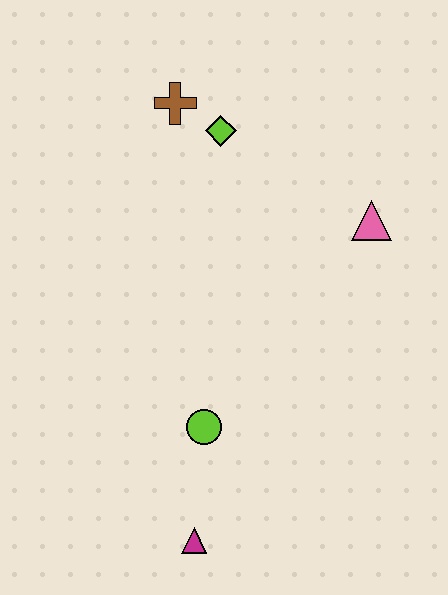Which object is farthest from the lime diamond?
The magenta triangle is farthest from the lime diamond.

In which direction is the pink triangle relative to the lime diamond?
The pink triangle is to the right of the lime diamond.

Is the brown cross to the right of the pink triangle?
No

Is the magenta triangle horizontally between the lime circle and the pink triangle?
No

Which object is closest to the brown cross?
The lime diamond is closest to the brown cross.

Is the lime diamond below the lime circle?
No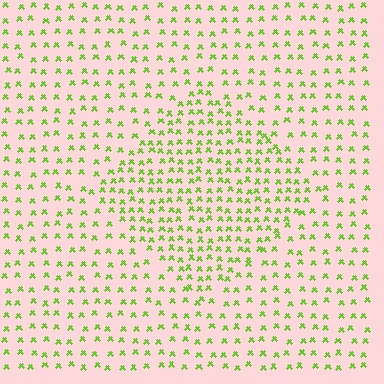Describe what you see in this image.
The image contains small lime elements arranged at two different densities. A diamond-shaped region is visible where the elements are more densely packed than the surrounding area.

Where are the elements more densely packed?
The elements are more densely packed inside the diamond boundary.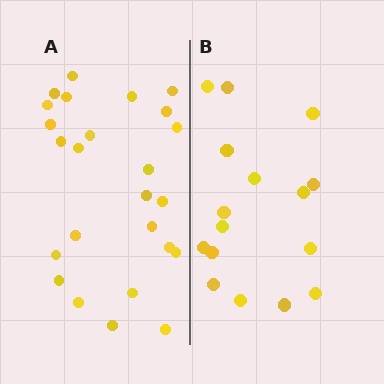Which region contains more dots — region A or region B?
Region A (the left region) has more dots.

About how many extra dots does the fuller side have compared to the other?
Region A has roughly 8 or so more dots than region B.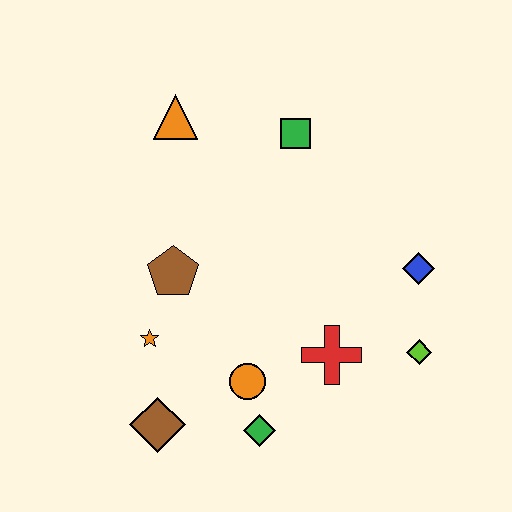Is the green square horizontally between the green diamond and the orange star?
No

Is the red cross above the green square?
No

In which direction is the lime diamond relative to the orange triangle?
The lime diamond is to the right of the orange triangle.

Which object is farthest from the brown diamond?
The green square is farthest from the brown diamond.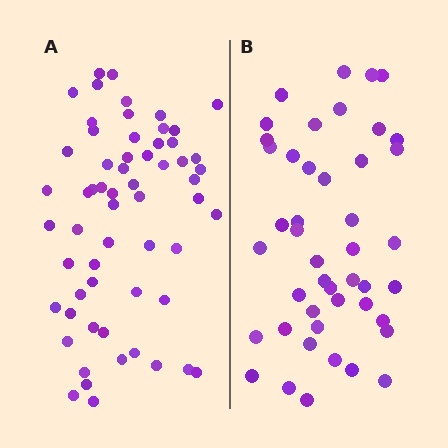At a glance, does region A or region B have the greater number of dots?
Region A (the left region) has more dots.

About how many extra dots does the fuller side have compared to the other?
Region A has approximately 15 more dots than region B.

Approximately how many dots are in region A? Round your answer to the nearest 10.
About 60 dots.